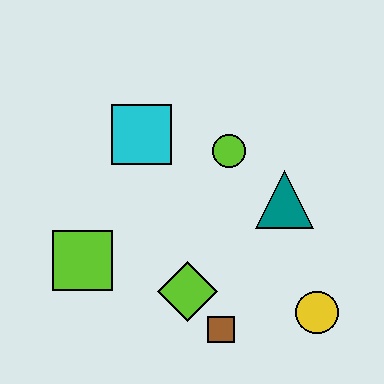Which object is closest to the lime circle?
The teal triangle is closest to the lime circle.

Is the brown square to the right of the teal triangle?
No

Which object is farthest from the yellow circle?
The cyan square is farthest from the yellow circle.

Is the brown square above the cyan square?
No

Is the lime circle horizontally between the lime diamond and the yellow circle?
Yes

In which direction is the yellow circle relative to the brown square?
The yellow circle is to the right of the brown square.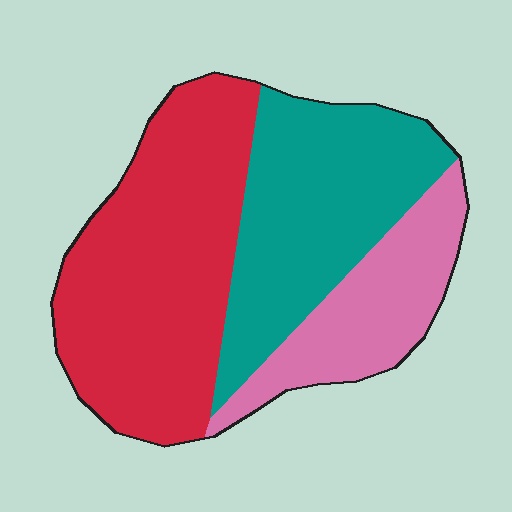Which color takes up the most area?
Red, at roughly 45%.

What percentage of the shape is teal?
Teal takes up about one third (1/3) of the shape.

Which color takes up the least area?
Pink, at roughly 20%.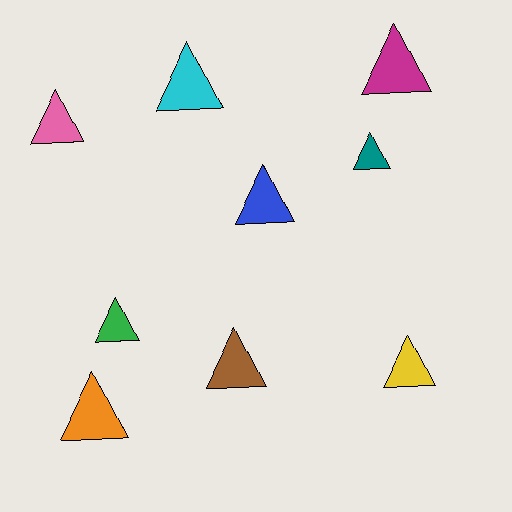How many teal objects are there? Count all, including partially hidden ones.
There is 1 teal object.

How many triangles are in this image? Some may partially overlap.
There are 9 triangles.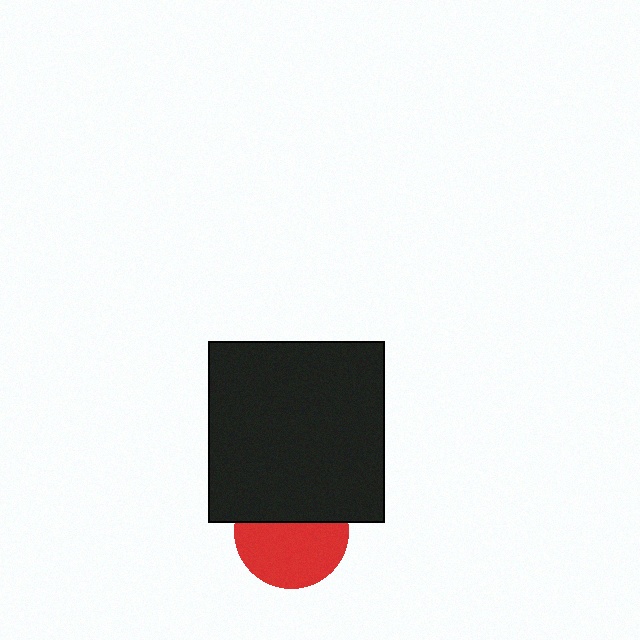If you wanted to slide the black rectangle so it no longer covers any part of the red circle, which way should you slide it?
Slide it up — that is the most direct way to separate the two shapes.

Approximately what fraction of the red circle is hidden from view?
Roughly 41% of the red circle is hidden behind the black rectangle.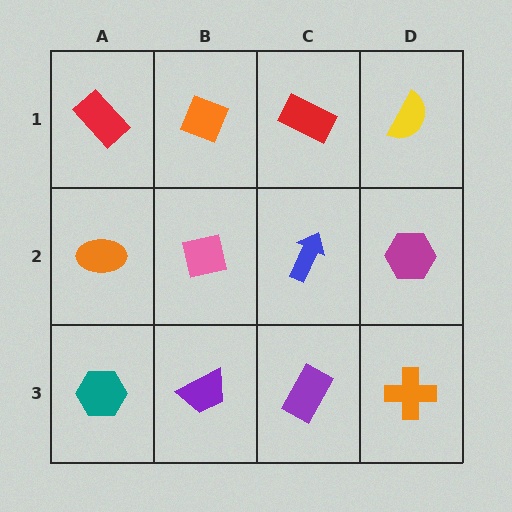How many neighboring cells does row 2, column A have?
3.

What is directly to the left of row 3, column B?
A teal hexagon.